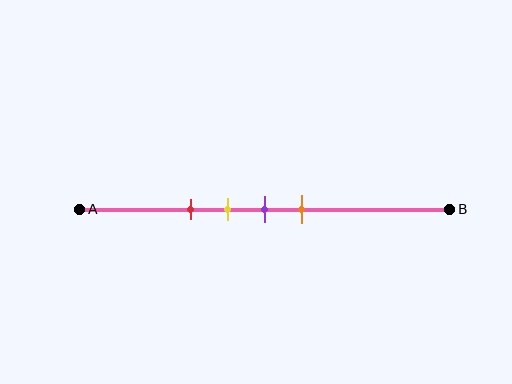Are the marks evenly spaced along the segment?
Yes, the marks are approximately evenly spaced.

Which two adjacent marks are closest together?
The yellow and purple marks are the closest adjacent pair.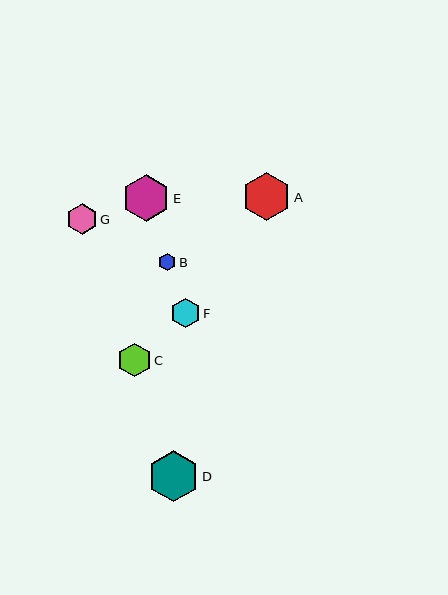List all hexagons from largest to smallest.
From largest to smallest: D, A, E, C, G, F, B.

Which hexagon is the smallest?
Hexagon B is the smallest with a size of approximately 18 pixels.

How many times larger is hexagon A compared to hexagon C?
Hexagon A is approximately 1.4 times the size of hexagon C.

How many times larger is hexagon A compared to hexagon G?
Hexagon A is approximately 1.6 times the size of hexagon G.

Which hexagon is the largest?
Hexagon D is the largest with a size of approximately 51 pixels.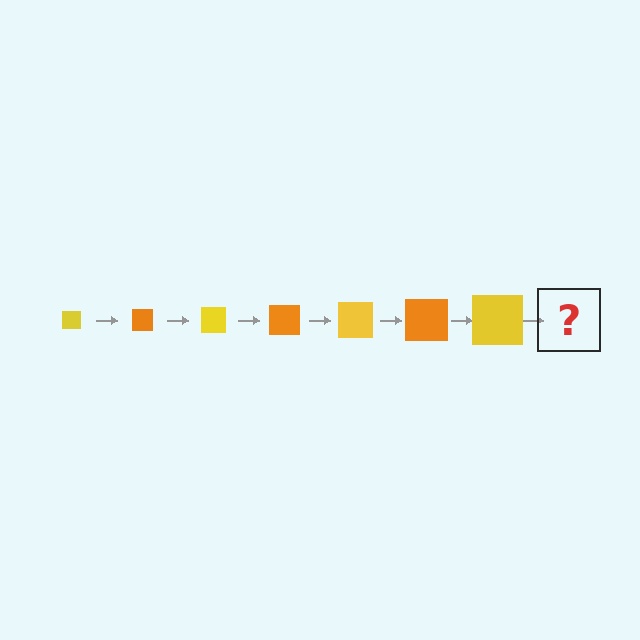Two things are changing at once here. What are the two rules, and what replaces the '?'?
The two rules are that the square grows larger each step and the color cycles through yellow and orange. The '?' should be an orange square, larger than the previous one.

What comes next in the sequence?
The next element should be an orange square, larger than the previous one.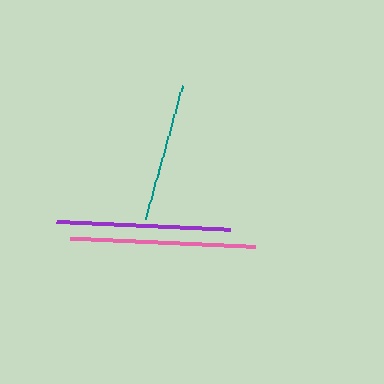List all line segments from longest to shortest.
From longest to shortest: pink, purple, teal.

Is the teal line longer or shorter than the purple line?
The purple line is longer than the teal line.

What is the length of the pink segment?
The pink segment is approximately 185 pixels long.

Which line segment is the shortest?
The teal line is the shortest at approximately 138 pixels.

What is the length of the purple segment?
The purple segment is approximately 174 pixels long.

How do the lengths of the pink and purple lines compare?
The pink and purple lines are approximately the same length.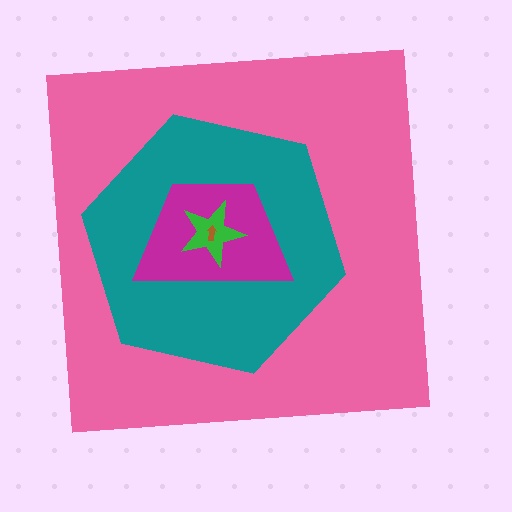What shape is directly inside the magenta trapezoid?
The green star.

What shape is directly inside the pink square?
The teal hexagon.